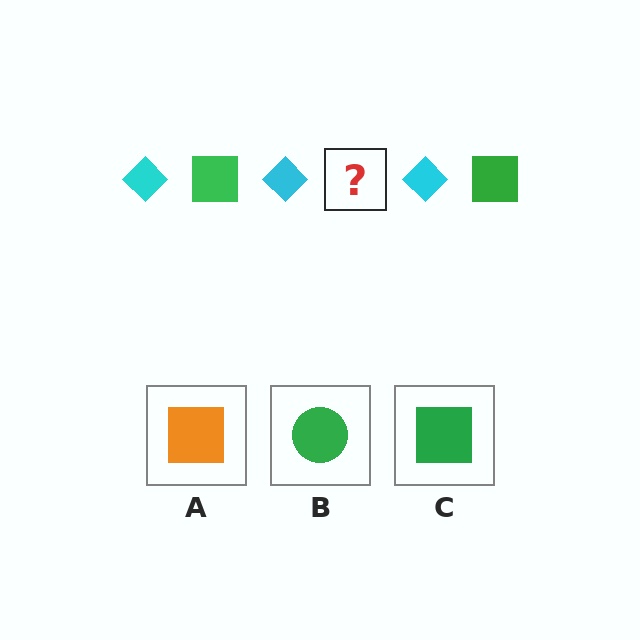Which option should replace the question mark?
Option C.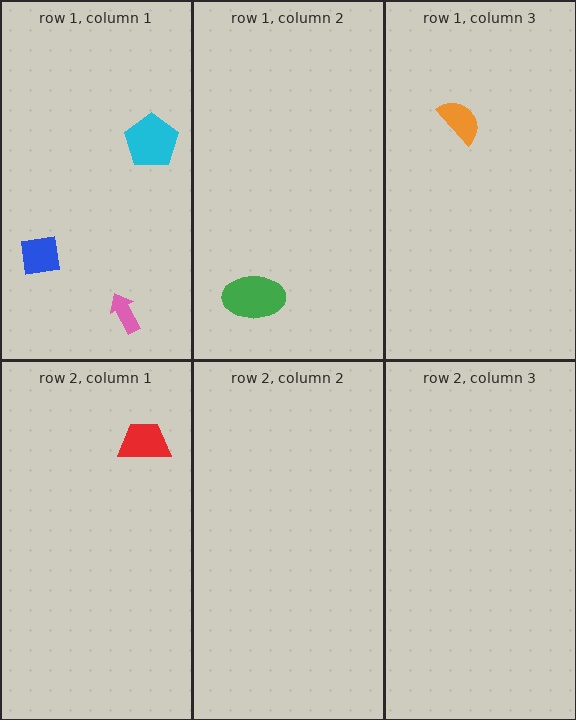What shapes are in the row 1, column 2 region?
The green ellipse.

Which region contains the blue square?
The row 1, column 1 region.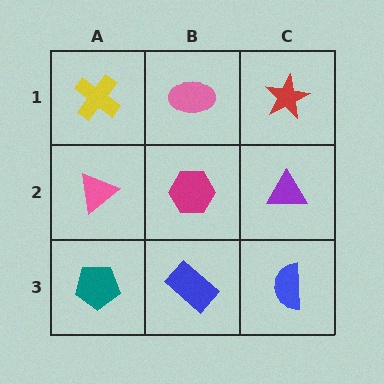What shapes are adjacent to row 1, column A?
A pink triangle (row 2, column A), a pink ellipse (row 1, column B).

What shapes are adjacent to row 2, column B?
A pink ellipse (row 1, column B), a blue rectangle (row 3, column B), a pink triangle (row 2, column A), a purple triangle (row 2, column C).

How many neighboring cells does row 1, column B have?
3.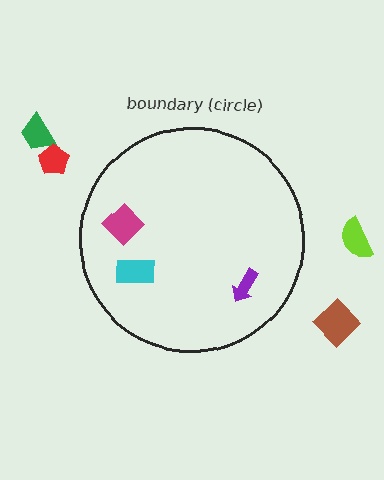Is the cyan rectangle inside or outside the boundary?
Inside.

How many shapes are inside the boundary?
3 inside, 4 outside.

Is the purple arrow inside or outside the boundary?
Inside.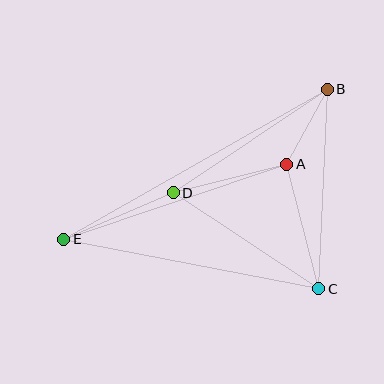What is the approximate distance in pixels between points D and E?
The distance between D and E is approximately 119 pixels.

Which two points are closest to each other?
Points A and B are closest to each other.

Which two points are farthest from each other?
Points B and E are farthest from each other.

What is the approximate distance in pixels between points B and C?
The distance between B and C is approximately 199 pixels.